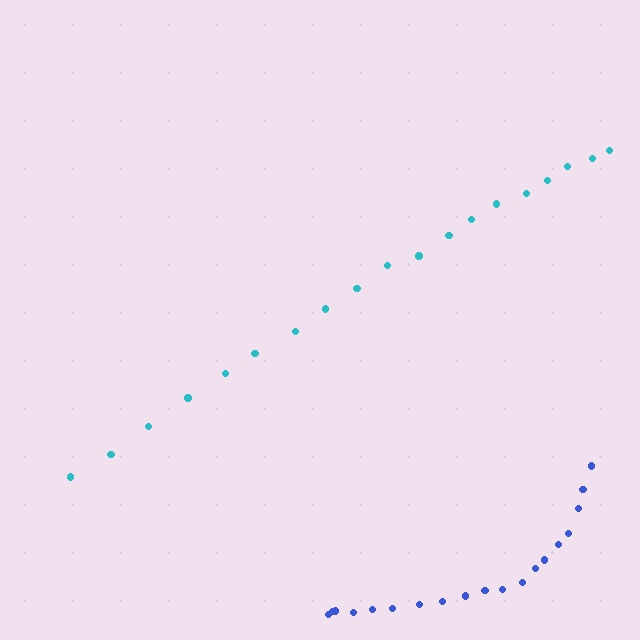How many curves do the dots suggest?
There are 2 distinct paths.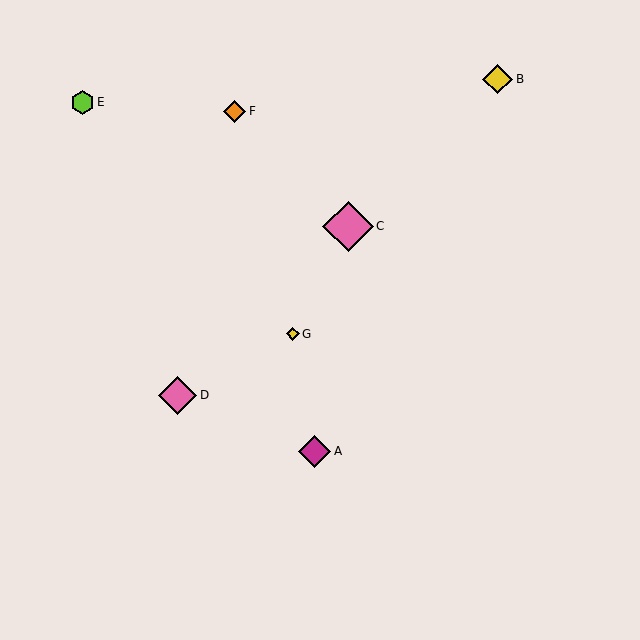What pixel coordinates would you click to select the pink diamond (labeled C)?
Click at (348, 226) to select the pink diamond C.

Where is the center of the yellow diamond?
The center of the yellow diamond is at (498, 79).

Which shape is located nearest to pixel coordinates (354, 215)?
The pink diamond (labeled C) at (348, 226) is nearest to that location.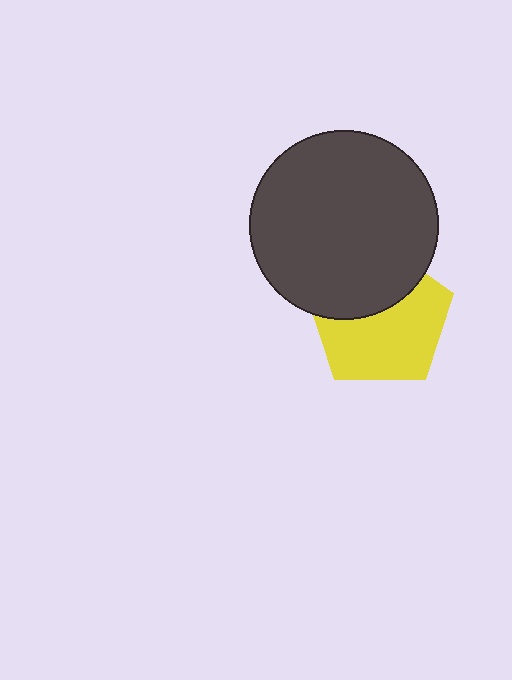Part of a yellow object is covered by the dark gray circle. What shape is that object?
It is a pentagon.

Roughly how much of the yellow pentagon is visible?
About half of it is visible (roughly 61%).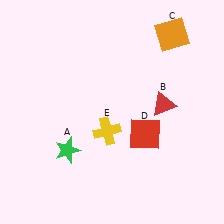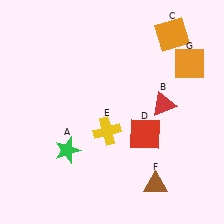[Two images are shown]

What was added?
A brown triangle (F), an orange square (G) were added in Image 2.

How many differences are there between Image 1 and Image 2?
There are 2 differences between the two images.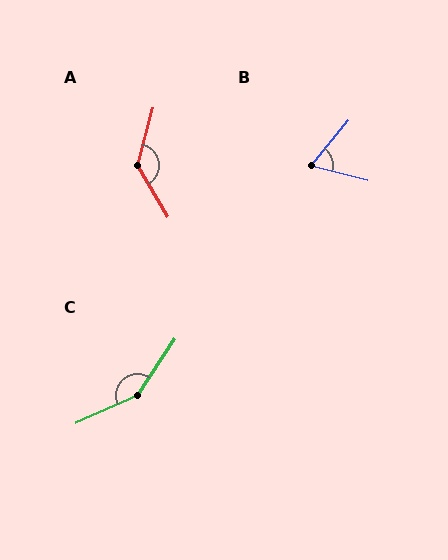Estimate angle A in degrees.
Approximately 134 degrees.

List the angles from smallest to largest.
B (65°), A (134°), C (148°).